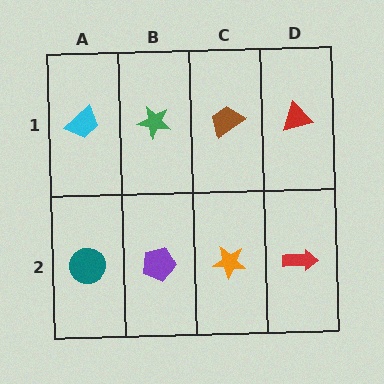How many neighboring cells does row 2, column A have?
2.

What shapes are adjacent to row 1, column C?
An orange star (row 2, column C), a green star (row 1, column B), a red triangle (row 1, column D).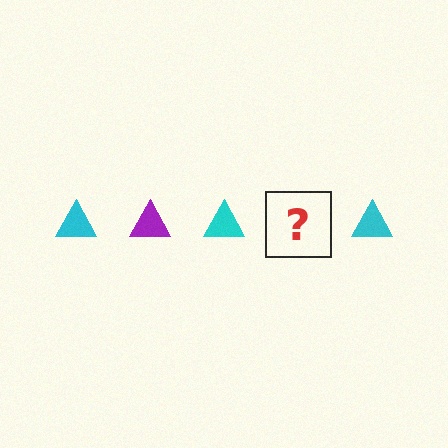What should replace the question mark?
The question mark should be replaced with a purple triangle.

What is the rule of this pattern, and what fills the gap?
The rule is that the pattern cycles through cyan, purple triangles. The gap should be filled with a purple triangle.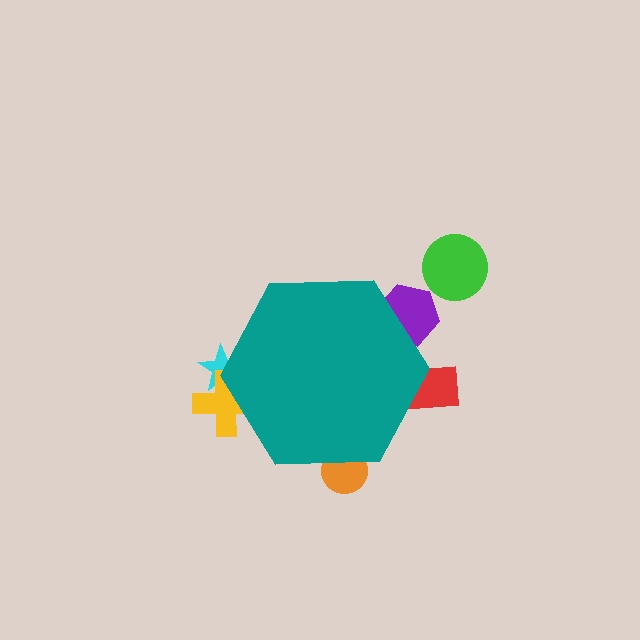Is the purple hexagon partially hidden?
Yes, the purple hexagon is partially hidden behind the teal hexagon.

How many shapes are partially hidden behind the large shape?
5 shapes are partially hidden.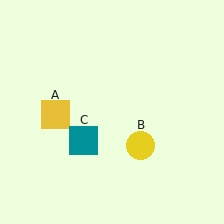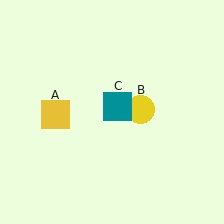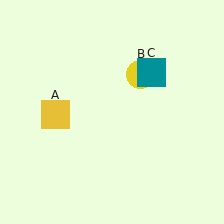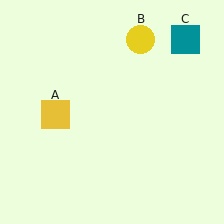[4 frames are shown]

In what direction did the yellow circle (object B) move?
The yellow circle (object B) moved up.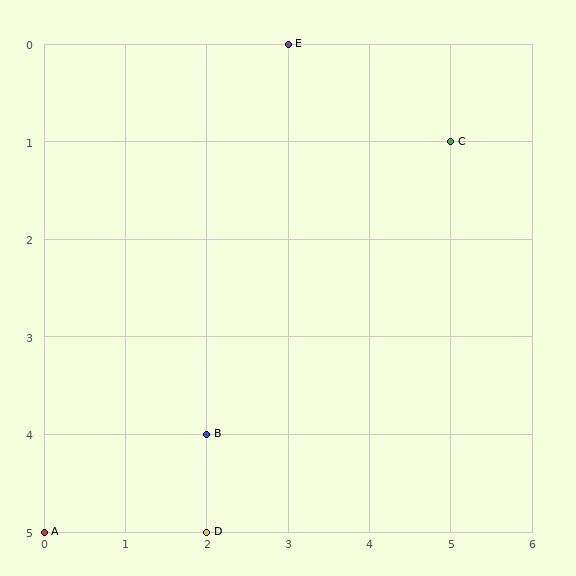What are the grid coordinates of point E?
Point E is at grid coordinates (3, 0).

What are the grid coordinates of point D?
Point D is at grid coordinates (2, 5).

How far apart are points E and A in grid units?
Points E and A are 3 columns and 5 rows apart (about 5.8 grid units diagonally).